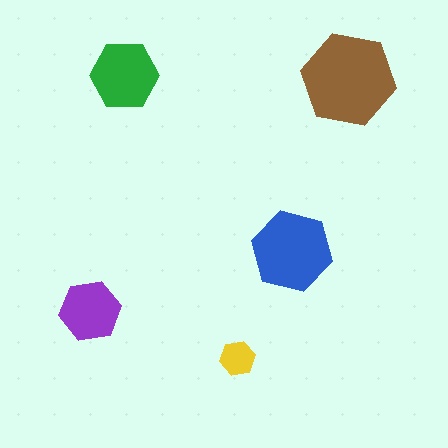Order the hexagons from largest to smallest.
the brown one, the blue one, the green one, the purple one, the yellow one.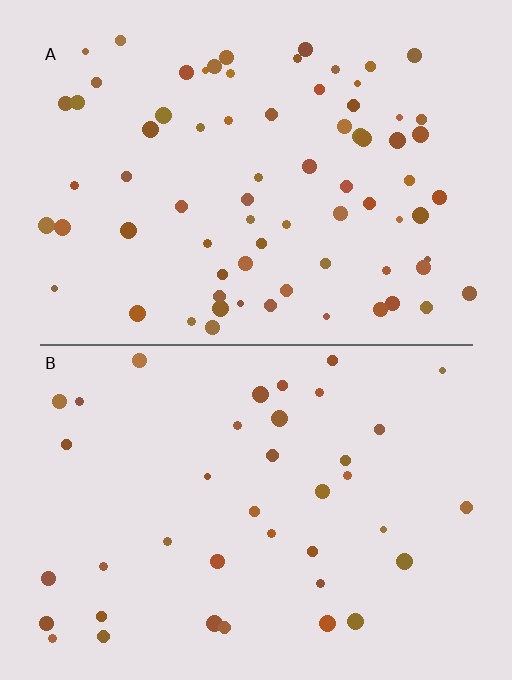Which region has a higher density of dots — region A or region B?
A (the top).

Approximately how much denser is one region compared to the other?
Approximately 1.9× — region A over region B.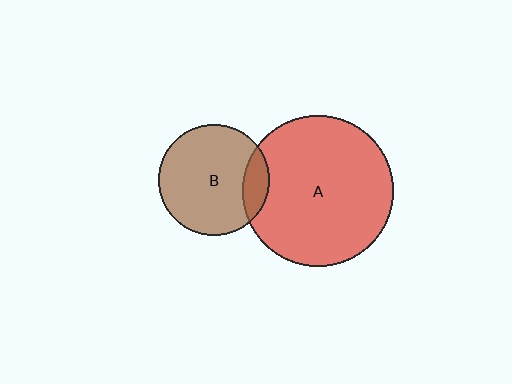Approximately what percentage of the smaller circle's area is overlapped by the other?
Approximately 15%.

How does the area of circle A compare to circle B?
Approximately 1.8 times.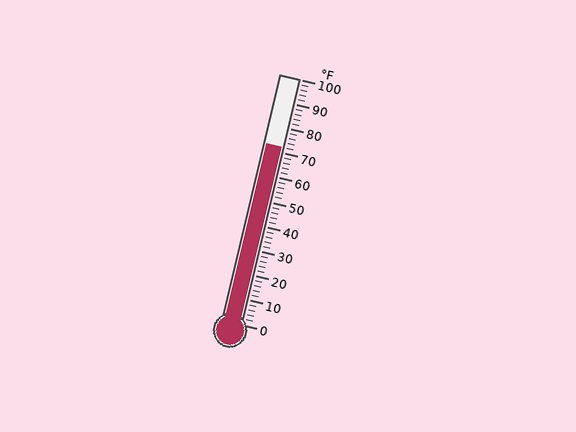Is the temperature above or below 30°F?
The temperature is above 30°F.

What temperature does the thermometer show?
The thermometer shows approximately 72°F.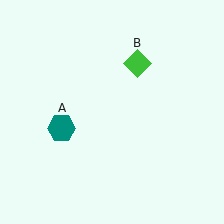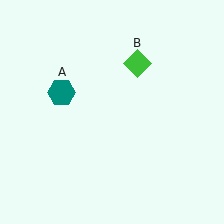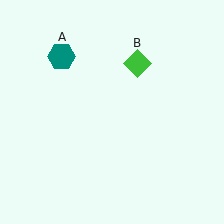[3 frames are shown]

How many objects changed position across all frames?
1 object changed position: teal hexagon (object A).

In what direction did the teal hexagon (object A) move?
The teal hexagon (object A) moved up.